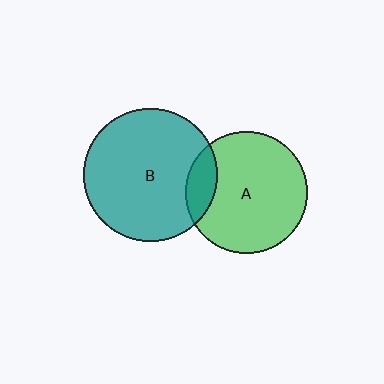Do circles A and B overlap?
Yes.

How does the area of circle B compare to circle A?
Approximately 1.2 times.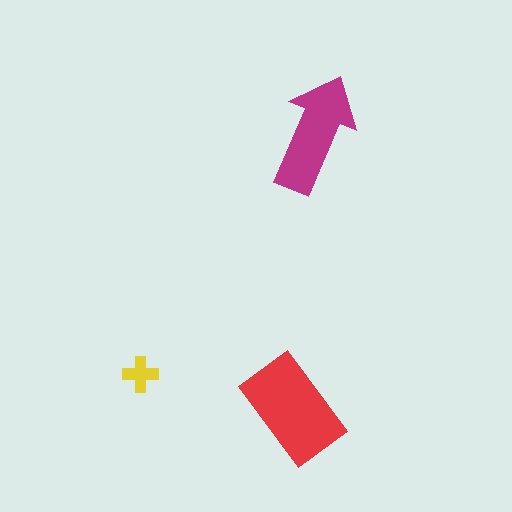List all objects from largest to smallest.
The red rectangle, the magenta arrow, the yellow cross.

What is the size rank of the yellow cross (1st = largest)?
3rd.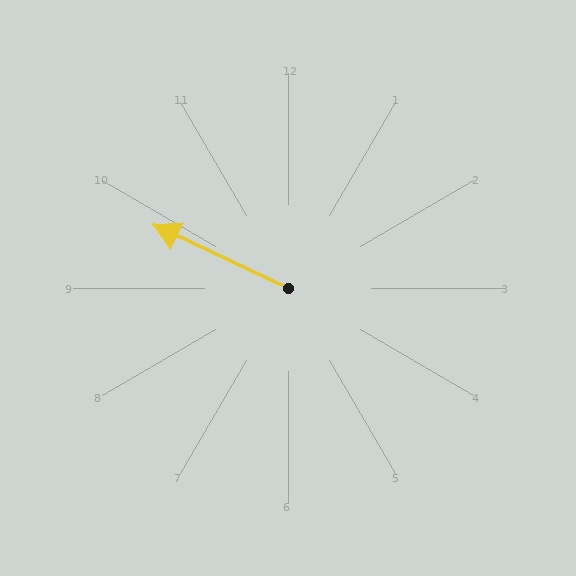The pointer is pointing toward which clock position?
Roughly 10 o'clock.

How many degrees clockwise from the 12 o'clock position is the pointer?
Approximately 295 degrees.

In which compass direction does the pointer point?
Northwest.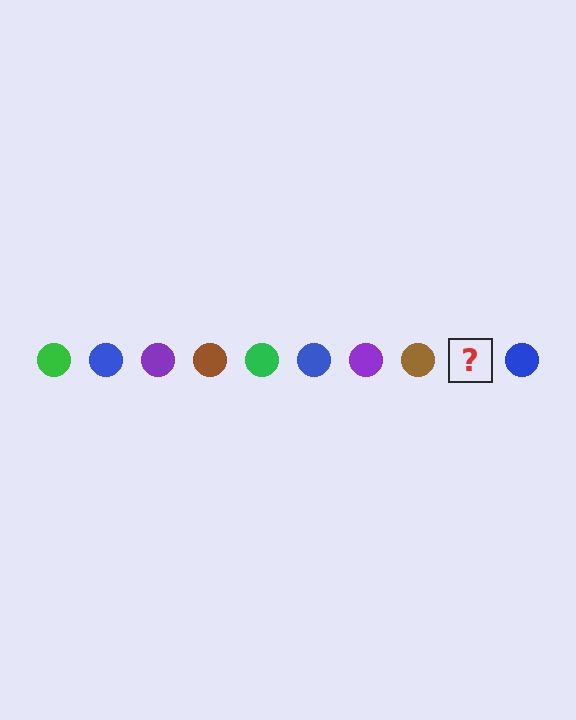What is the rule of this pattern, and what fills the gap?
The rule is that the pattern cycles through green, blue, purple, brown circles. The gap should be filled with a green circle.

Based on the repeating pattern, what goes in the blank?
The blank should be a green circle.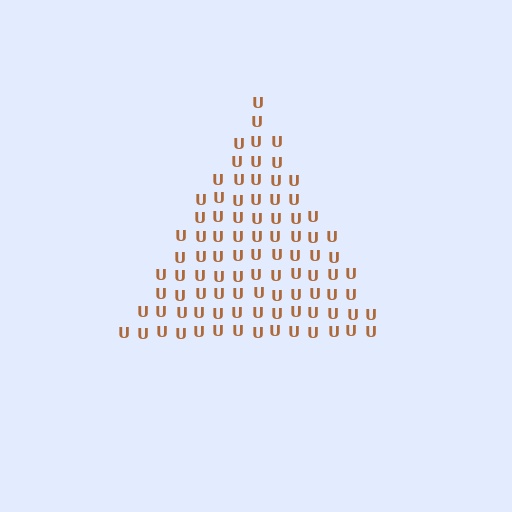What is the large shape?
The large shape is a triangle.